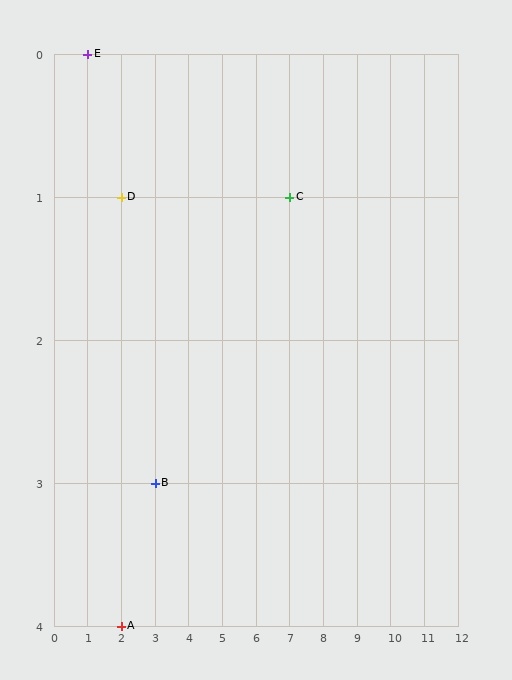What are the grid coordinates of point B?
Point B is at grid coordinates (3, 3).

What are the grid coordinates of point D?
Point D is at grid coordinates (2, 1).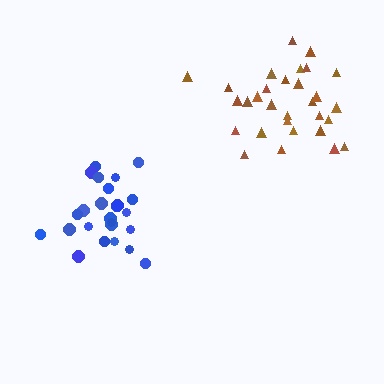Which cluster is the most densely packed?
Blue.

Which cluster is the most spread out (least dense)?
Brown.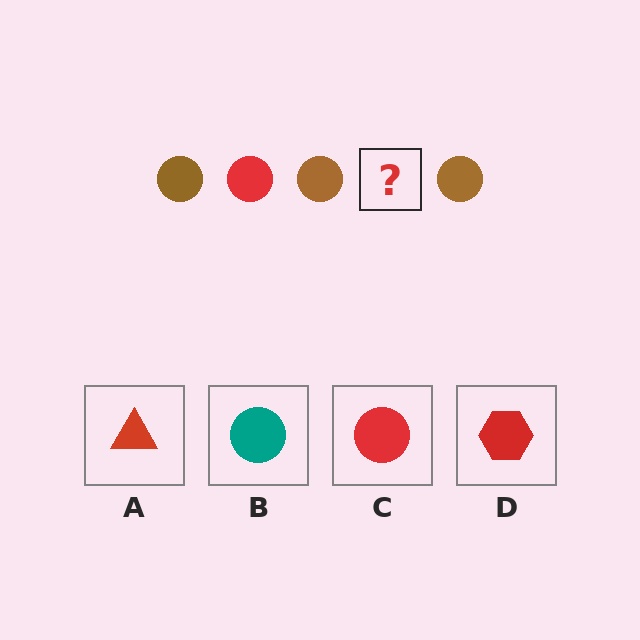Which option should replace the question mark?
Option C.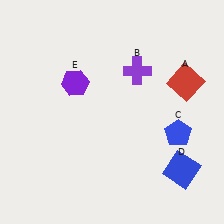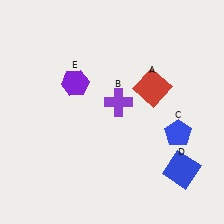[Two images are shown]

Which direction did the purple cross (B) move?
The purple cross (B) moved down.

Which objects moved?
The objects that moved are: the red square (A), the purple cross (B).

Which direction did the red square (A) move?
The red square (A) moved left.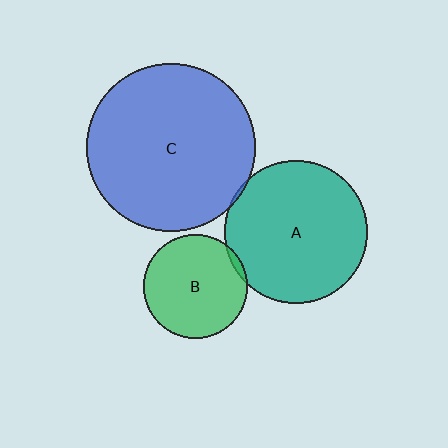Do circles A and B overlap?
Yes.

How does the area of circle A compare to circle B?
Approximately 1.9 times.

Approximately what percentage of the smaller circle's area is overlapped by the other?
Approximately 5%.